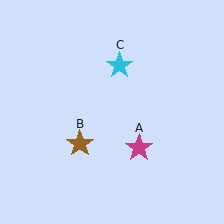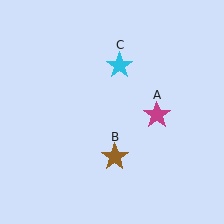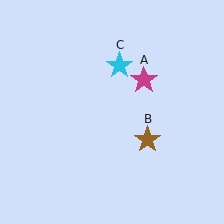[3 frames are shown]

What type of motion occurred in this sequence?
The magenta star (object A), brown star (object B) rotated counterclockwise around the center of the scene.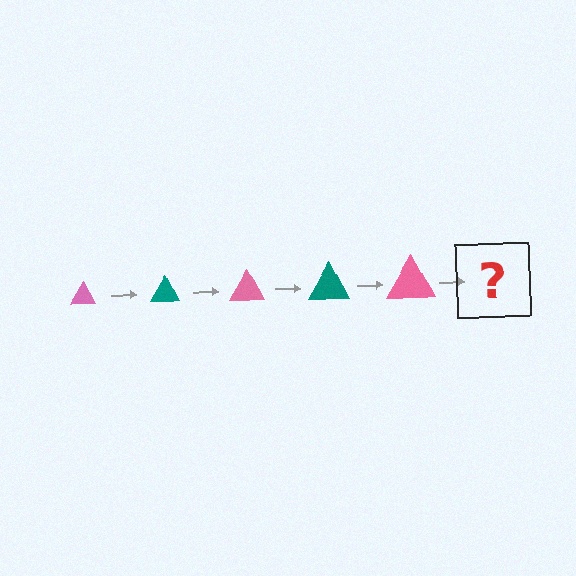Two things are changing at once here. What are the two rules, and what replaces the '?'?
The two rules are that the triangle grows larger each step and the color cycles through pink and teal. The '?' should be a teal triangle, larger than the previous one.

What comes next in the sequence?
The next element should be a teal triangle, larger than the previous one.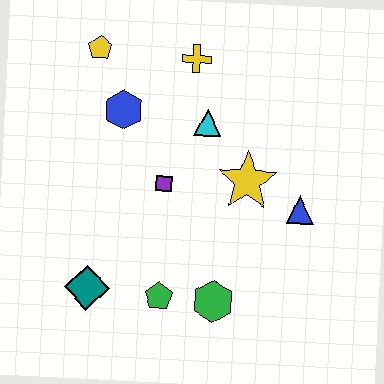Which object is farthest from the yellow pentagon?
The green hexagon is farthest from the yellow pentagon.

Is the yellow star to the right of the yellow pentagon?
Yes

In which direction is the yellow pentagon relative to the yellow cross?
The yellow pentagon is to the left of the yellow cross.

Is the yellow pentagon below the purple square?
No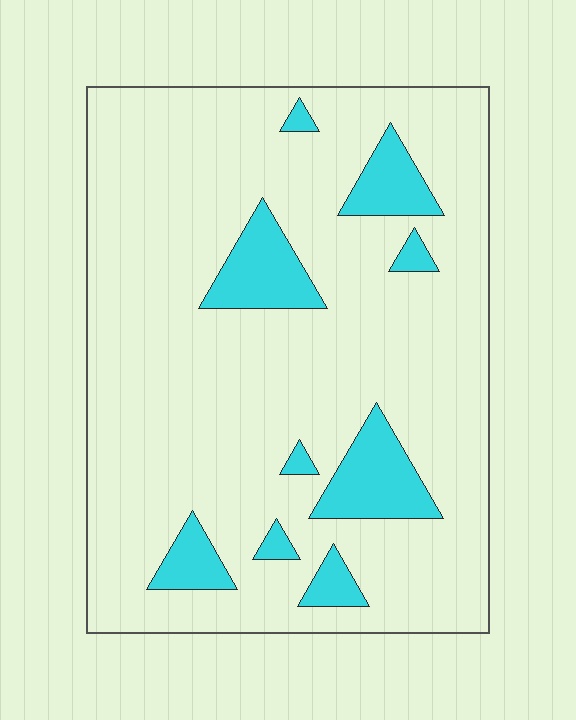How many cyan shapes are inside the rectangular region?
9.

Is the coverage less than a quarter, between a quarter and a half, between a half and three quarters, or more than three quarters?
Less than a quarter.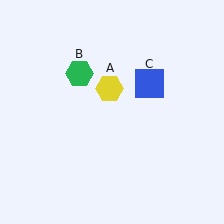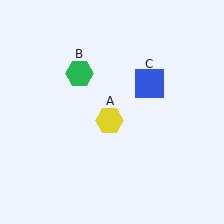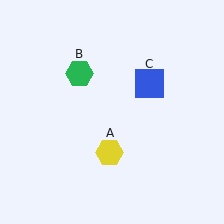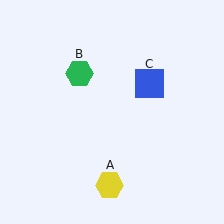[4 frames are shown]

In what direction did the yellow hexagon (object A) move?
The yellow hexagon (object A) moved down.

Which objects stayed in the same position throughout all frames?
Green hexagon (object B) and blue square (object C) remained stationary.